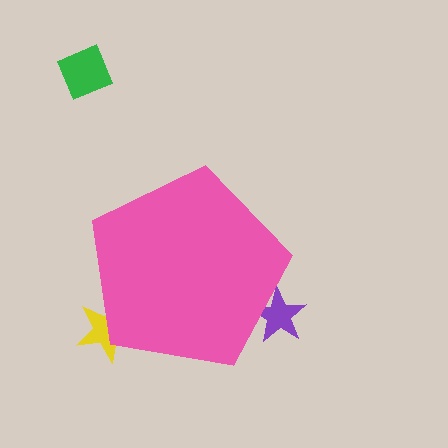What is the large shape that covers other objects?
A pink pentagon.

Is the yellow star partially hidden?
Yes, the yellow star is partially hidden behind the pink pentagon.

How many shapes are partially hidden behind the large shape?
2 shapes are partially hidden.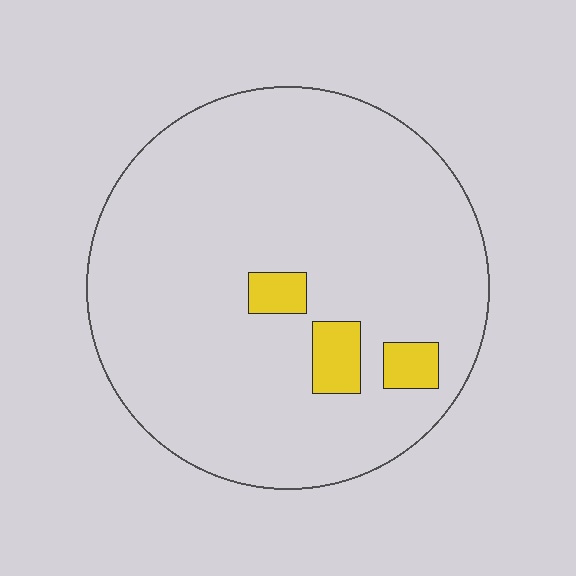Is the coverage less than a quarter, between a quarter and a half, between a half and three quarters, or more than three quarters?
Less than a quarter.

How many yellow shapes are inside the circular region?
3.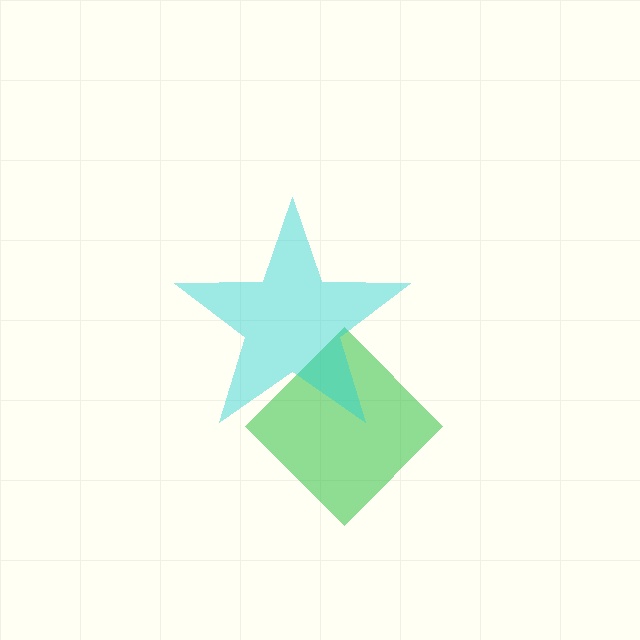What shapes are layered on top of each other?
The layered shapes are: a green diamond, a cyan star.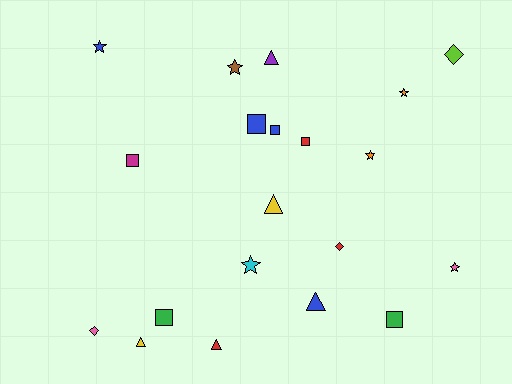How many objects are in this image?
There are 20 objects.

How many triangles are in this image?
There are 5 triangles.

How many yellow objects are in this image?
There are 2 yellow objects.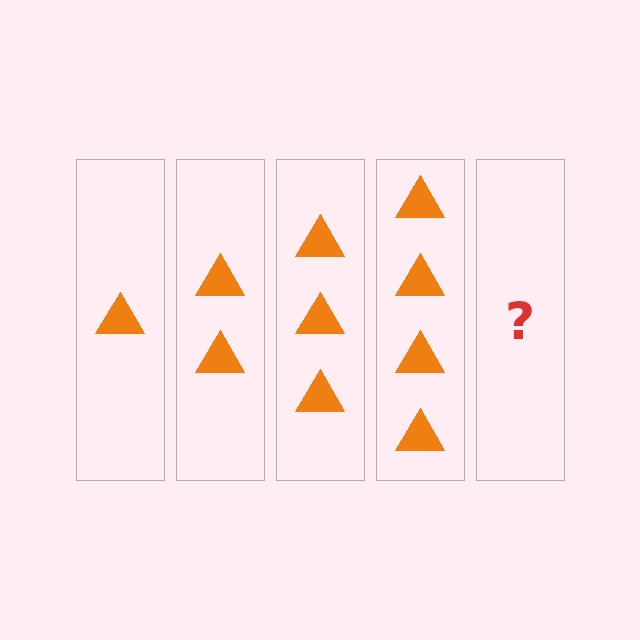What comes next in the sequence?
The next element should be 5 triangles.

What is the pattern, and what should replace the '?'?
The pattern is that each step adds one more triangle. The '?' should be 5 triangles.